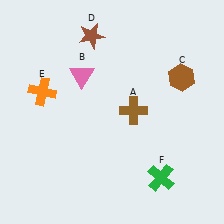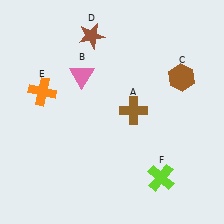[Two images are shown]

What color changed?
The cross (F) changed from green in Image 1 to lime in Image 2.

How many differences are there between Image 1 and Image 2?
There is 1 difference between the two images.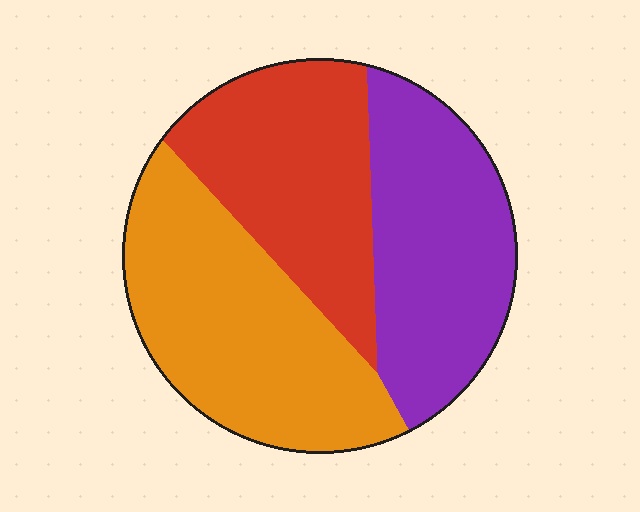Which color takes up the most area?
Orange, at roughly 40%.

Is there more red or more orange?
Orange.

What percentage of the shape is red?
Red covers 30% of the shape.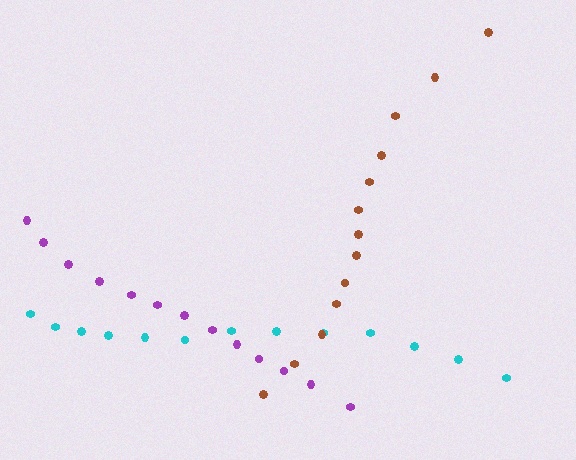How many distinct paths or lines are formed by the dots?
There are 3 distinct paths.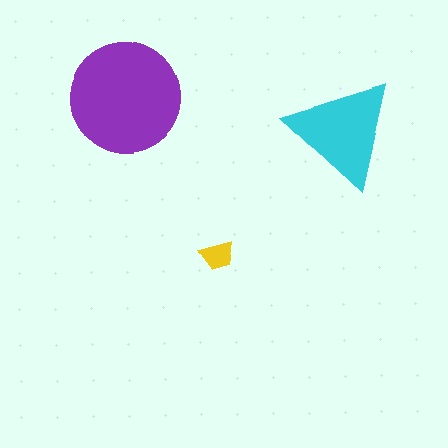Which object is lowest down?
The yellow trapezoid is bottommost.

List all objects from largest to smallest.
The purple circle, the cyan triangle, the yellow trapezoid.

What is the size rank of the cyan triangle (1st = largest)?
2nd.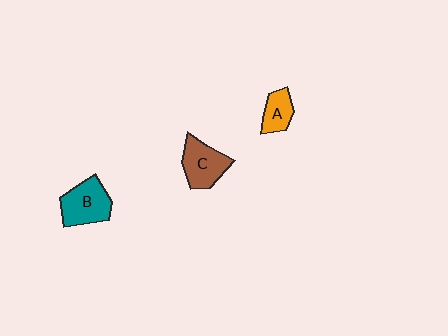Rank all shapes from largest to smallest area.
From largest to smallest: B (teal), C (brown), A (orange).